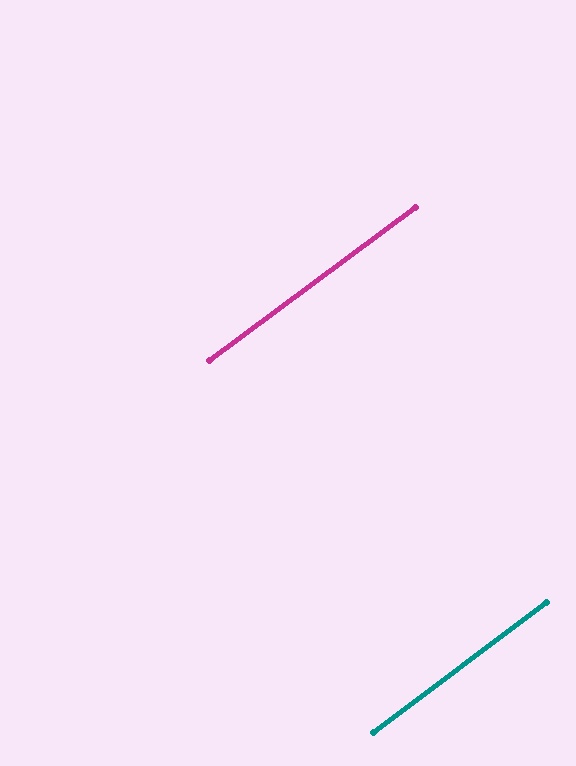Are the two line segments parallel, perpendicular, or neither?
Parallel — their directions differ by only 0.3°.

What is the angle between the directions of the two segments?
Approximately 0 degrees.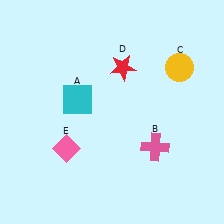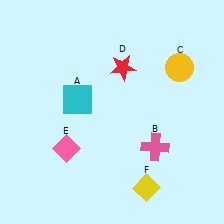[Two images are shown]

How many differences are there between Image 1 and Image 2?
There is 1 difference between the two images.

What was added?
A yellow diamond (F) was added in Image 2.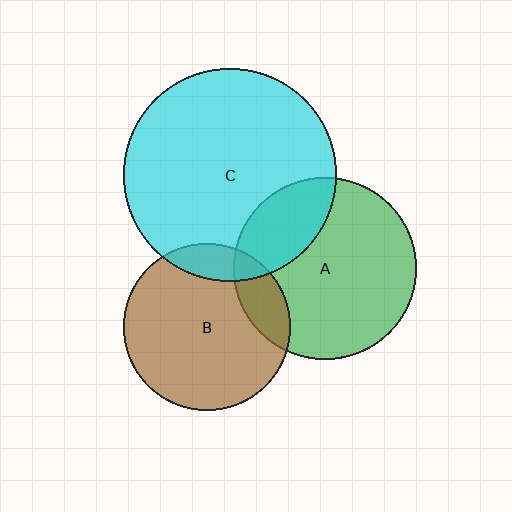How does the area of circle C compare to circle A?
Approximately 1.4 times.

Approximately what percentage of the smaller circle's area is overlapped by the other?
Approximately 10%.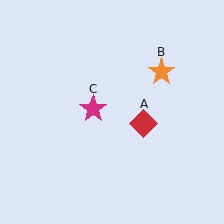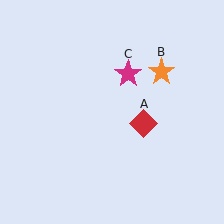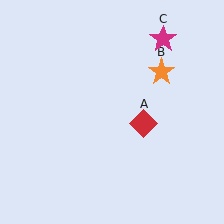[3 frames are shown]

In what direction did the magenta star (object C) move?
The magenta star (object C) moved up and to the right.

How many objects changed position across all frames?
1 object changed position: magenta star (object C).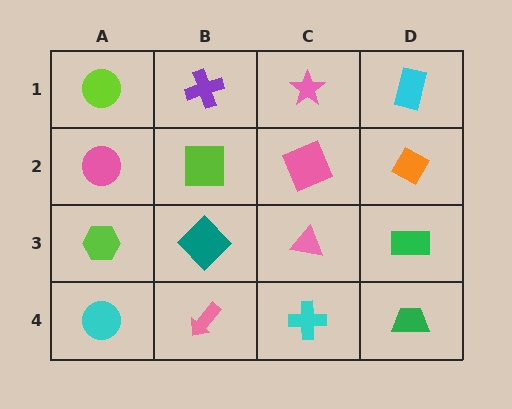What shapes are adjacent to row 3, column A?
A pink circle (row 2, column A), a cyan circle (row 4, column A), a teal diamond (row 3, column B).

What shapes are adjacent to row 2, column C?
A pink star (row 1, column C), a pink triangle (row 3, column C), a lime square (row 2, column B), an orange diamond (row 2, column D).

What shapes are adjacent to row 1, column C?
A pink square (row 2, column C), a purple cross (row 1, column B), a cyan rectangle (row 1, column D).